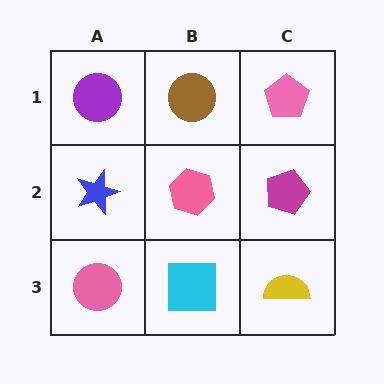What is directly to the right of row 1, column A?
A brown circle.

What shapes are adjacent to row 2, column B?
A brown circle (row 1, column B), a cyan square (row 3, column B), a blue star (row 2, column A), a magenta pentagon (row 2, column C).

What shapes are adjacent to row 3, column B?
A pink hexagon (row 2, column B), a pink circle (row 3, column A), a yellow semicircle (row 3, column C).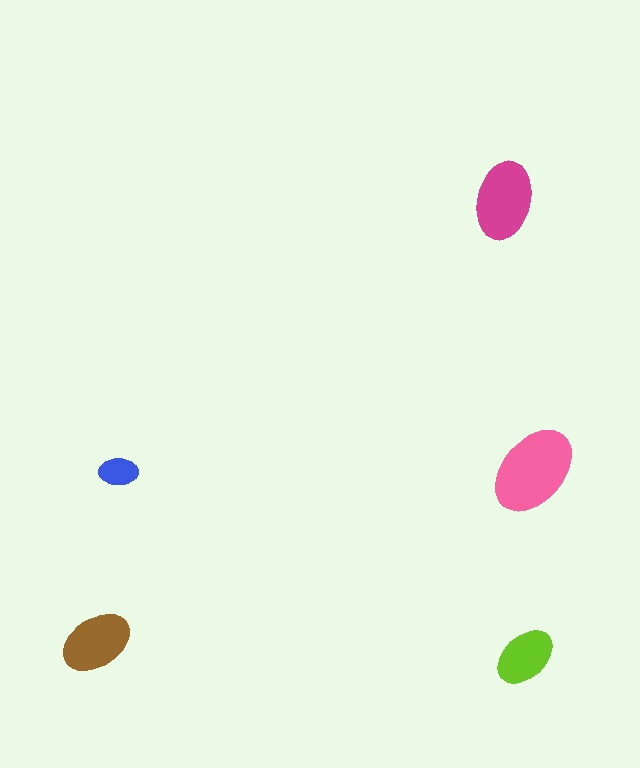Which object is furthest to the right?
The pink ellipse is rightmost.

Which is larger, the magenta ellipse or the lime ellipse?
The magenta one.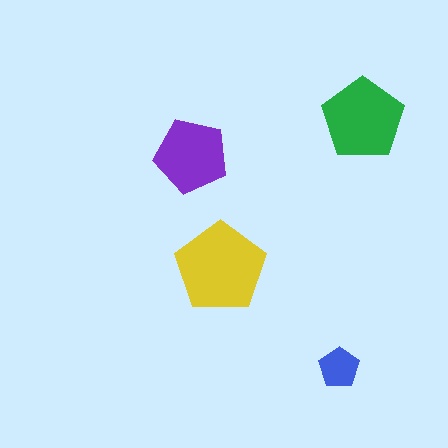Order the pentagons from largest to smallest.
the yellow one, the green one, the purple one, the blue one.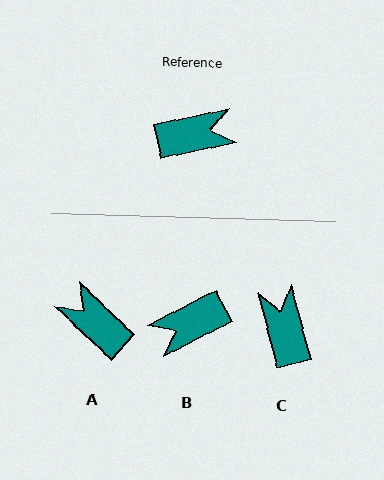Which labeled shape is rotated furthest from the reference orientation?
B, about 165 degrees away.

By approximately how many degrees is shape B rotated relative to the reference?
Approximately 165 degrees clockwise.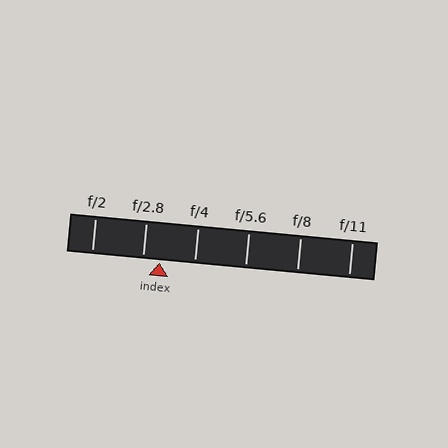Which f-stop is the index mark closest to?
The index mark is closest to f/2.8.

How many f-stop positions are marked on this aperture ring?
There are 6 f-stop positions marked.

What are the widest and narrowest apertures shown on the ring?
The widest aperture shown is f/2 and the narrowest is f/11.